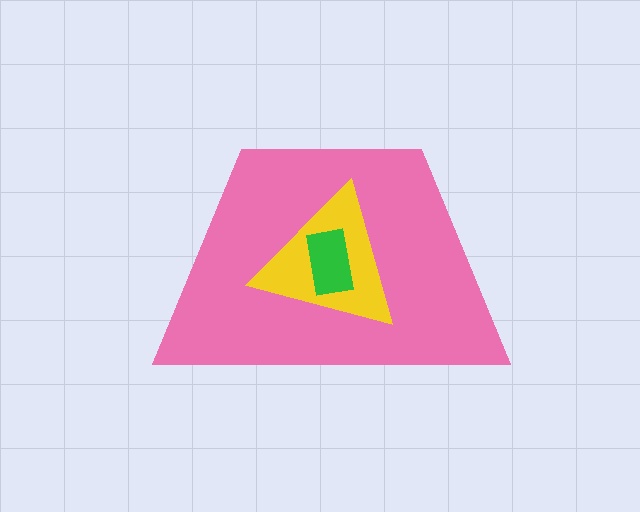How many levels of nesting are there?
3.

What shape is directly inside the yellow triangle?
The green rectangle.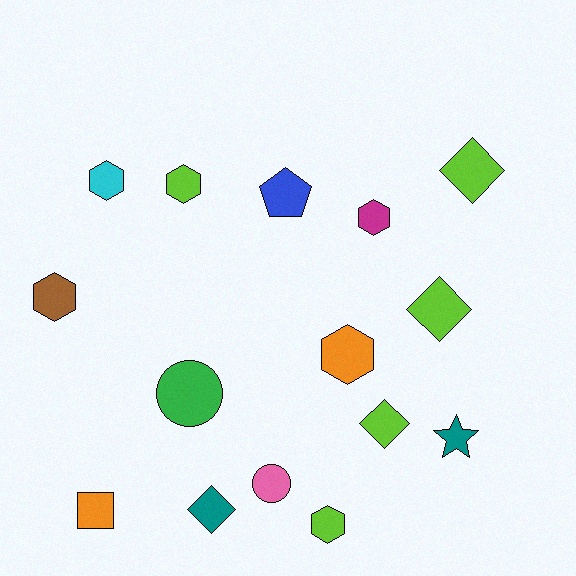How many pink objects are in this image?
There is 1 pink object.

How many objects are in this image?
There are 15 objects.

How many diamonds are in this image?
There are 4 diamonds.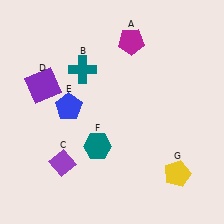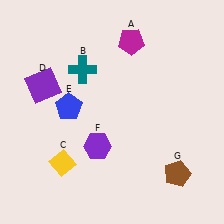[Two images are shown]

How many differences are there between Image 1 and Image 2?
There are 3 differences between the two images.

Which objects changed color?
C changed from purple to yellow. F changed from teal to purple. G changed from yellow to brown.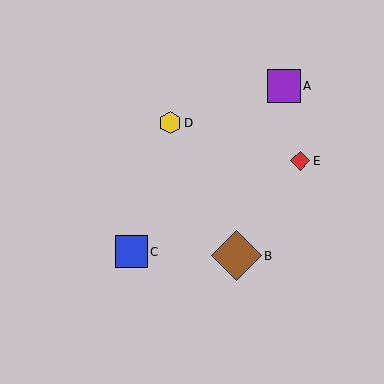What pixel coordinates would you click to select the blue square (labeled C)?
Click at (131, 252) to select the blue square C.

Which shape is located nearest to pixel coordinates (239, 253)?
The brown diamond (labeled B) at (236, 256) is nearest to that location.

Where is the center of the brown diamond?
The center of the brown diamond is at (236, 256).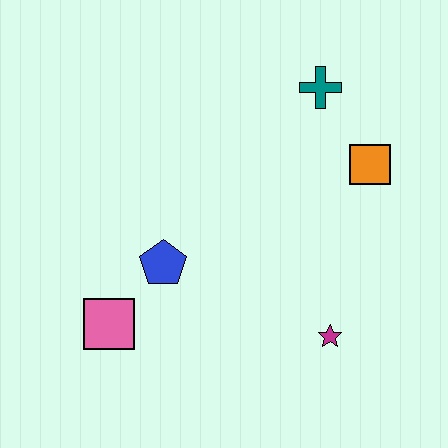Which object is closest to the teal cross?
The orange square is closest to the teal cross.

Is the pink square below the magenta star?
No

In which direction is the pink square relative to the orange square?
The pink square is to the left of the orange square.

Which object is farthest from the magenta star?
The teal cross is farthest from the magenta star.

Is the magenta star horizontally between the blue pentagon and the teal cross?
No